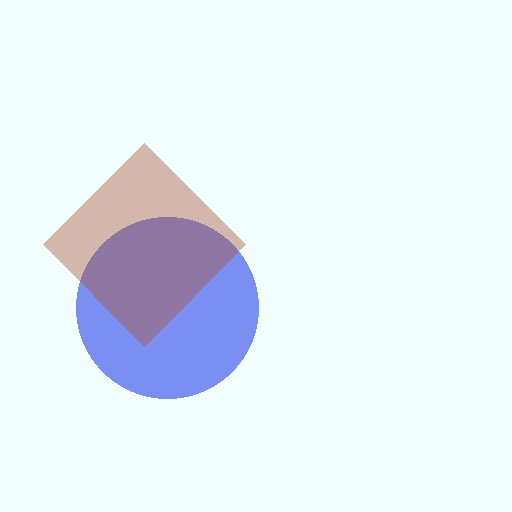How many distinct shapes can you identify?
There are 2 distinct shapes: a blue circle, a brown diamond.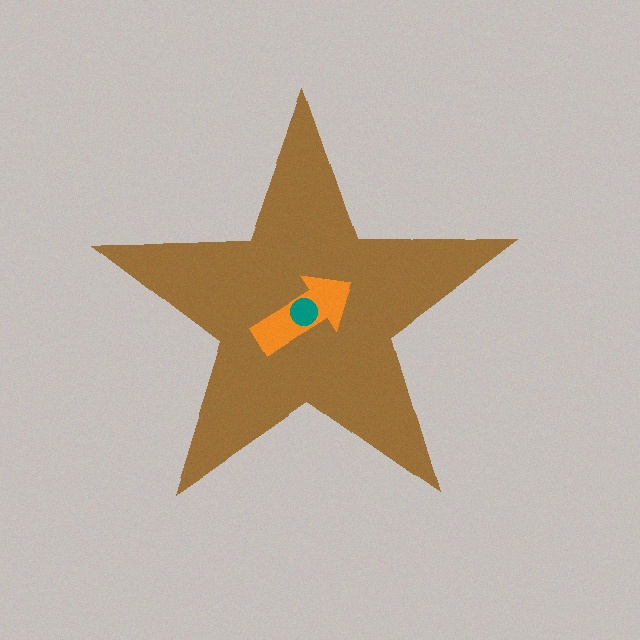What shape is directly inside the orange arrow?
The teal circle.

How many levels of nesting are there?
3.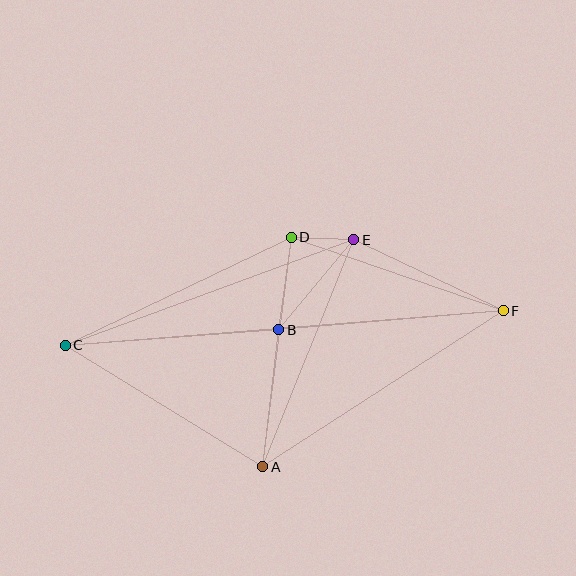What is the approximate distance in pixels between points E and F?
The distance between E and F is approximately 166 pixels.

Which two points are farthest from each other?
Points C and F are farthest from each other.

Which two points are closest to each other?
Points D and E are closest to each other.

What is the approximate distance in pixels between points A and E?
The distance between A and E is approximately 245 pixels.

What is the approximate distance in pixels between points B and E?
The distance between B and E is approximately 118 pixels.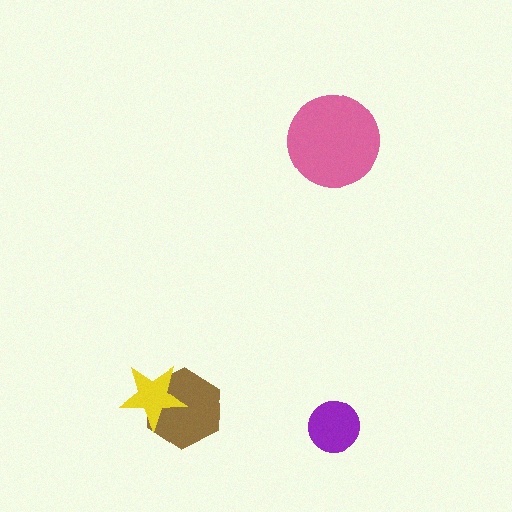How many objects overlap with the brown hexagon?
1 object overlaps with the brown hexagon.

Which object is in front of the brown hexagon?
The yellow star is in front of the brown hexagon.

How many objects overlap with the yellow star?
1 object overlaps with the yellow star.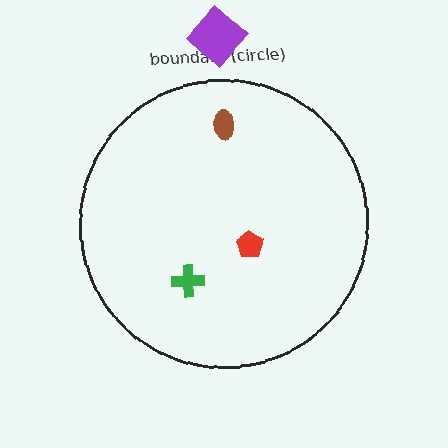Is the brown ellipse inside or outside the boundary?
Inside.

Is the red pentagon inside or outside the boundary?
Inside.